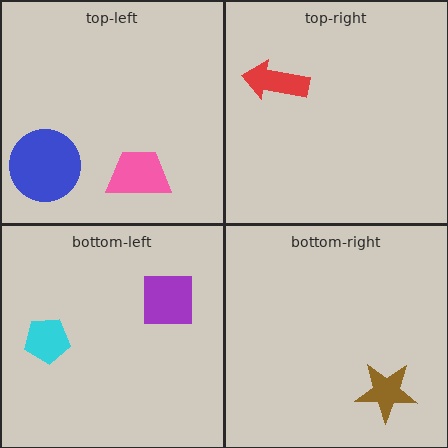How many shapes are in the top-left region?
2.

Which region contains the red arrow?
The top-right region.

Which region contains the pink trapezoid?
The top-left region.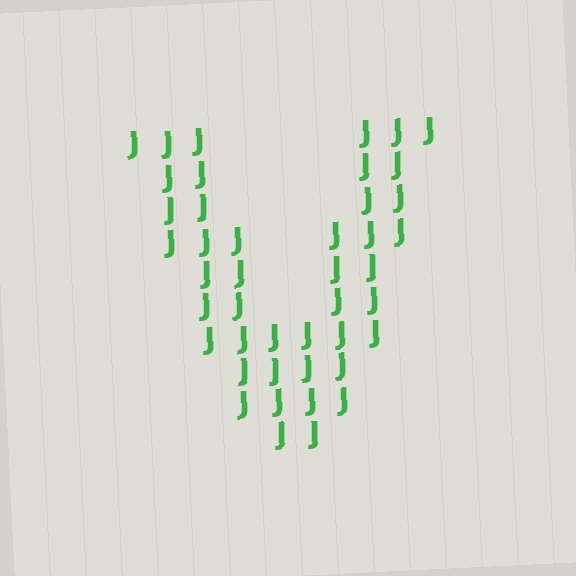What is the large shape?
The large shape is the letter V.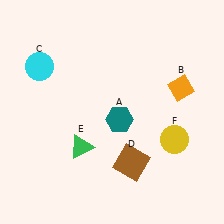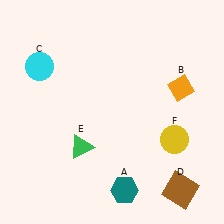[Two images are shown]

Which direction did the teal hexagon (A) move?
The teal hexagon (A) moved down.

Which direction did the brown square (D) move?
The brown square (D) moved right.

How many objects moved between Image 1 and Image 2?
2 objects moved between the two images.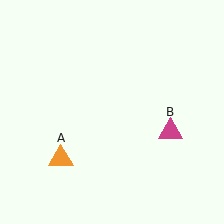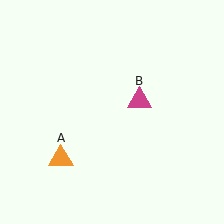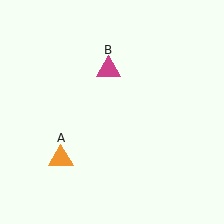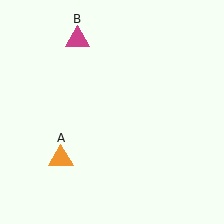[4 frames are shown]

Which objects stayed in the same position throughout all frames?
Orange triangle (object A) remained stationary.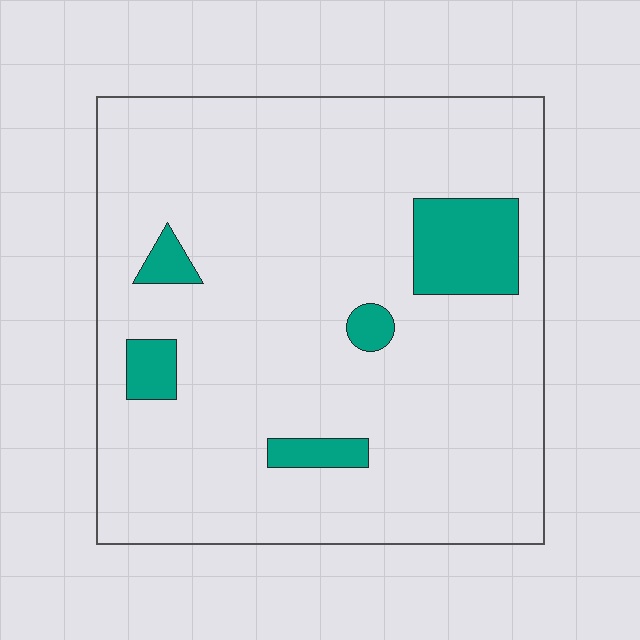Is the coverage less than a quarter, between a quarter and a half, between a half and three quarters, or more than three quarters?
Less than a quarter.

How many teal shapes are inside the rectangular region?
5.